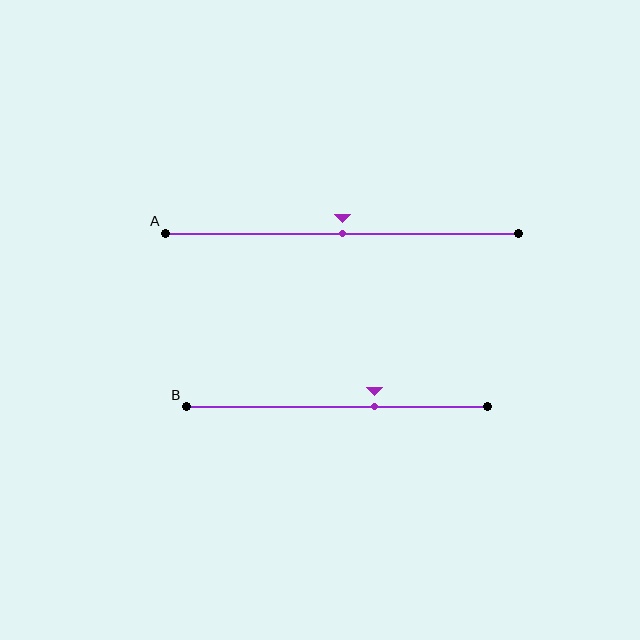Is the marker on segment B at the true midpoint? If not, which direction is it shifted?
No, the marker on segment B is shifted to the right by about 13% of the segment length.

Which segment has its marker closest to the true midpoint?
Segment A has its marker closest to the true midpoint.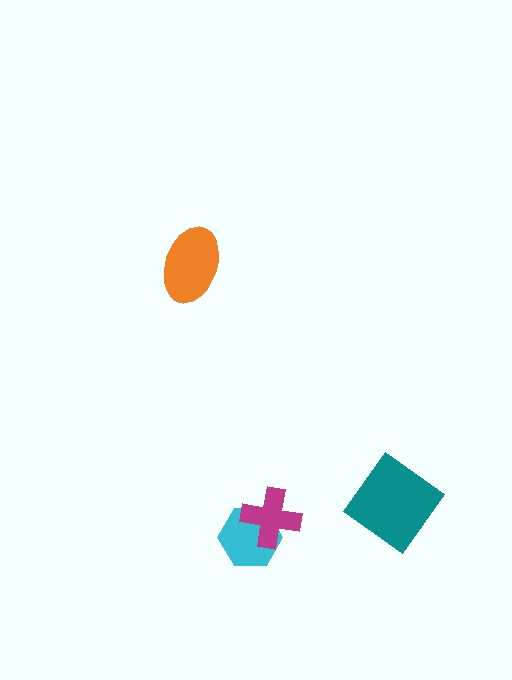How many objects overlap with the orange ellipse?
0 objects overlap with the orange ellipse.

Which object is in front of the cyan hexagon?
The magenta cross is in front of the cyan hexagon.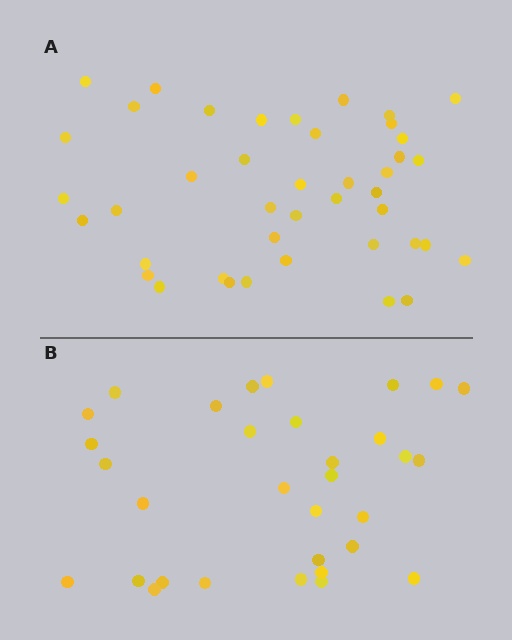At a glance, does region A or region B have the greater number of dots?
Region A (the top region) has more dots.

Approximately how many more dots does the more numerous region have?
Region A has roughly 10 or so more dots than region B.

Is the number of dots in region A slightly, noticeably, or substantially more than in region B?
Region A has noticeably more, but not dramatically so. The ratio is roughly 1.3 to 1.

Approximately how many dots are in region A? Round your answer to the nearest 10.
About 40 dots. (The exact count is 42, which rounds to 40.)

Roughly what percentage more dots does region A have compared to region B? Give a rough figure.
About 30% more.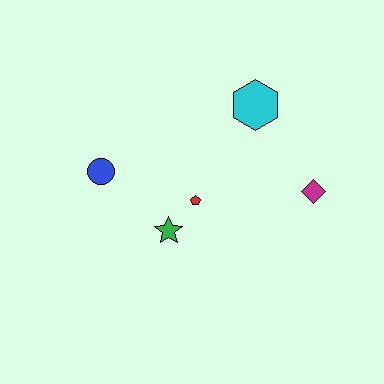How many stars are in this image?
There is 1 star.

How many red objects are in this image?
There is 1 red object.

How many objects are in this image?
There are 5 objects.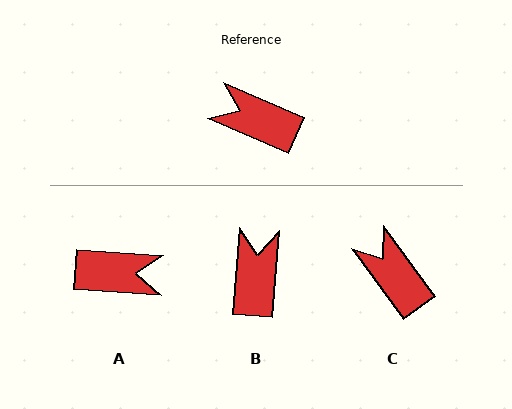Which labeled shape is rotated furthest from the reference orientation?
A, about 160 degrees away.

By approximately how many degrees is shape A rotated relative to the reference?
Approximately 160 degrees clockwise.